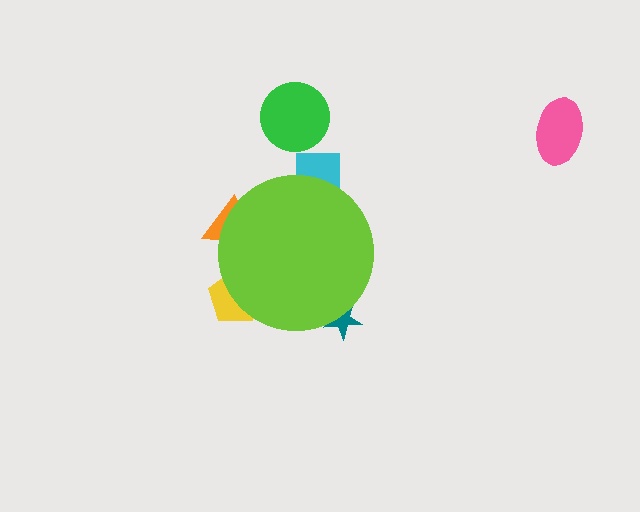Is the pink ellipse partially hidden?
No, the pink ellipse is fully visible.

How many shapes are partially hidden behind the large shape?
4 shapes are partially hidden.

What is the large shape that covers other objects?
A lime circle.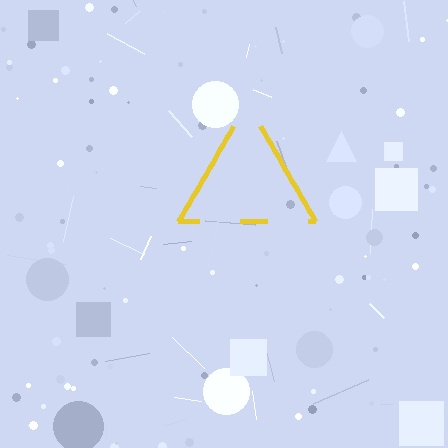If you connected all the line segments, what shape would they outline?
They would outline a triangle.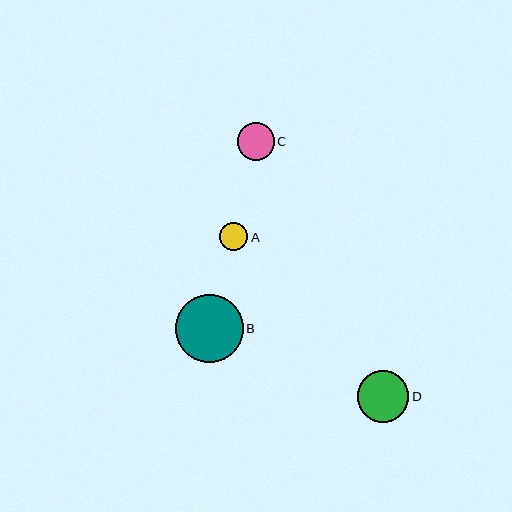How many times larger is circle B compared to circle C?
Circle B is approximately 1.8 times the size of circle C.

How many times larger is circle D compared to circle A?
Circle D is approximately 1.8 times the size of circle A.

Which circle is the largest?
Circle B is the largest with a size of approximately 68 pixels.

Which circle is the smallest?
Circle A is the smallest with a size of approximately 28 pixels.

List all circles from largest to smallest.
From largest to smallest: B, D, C, A.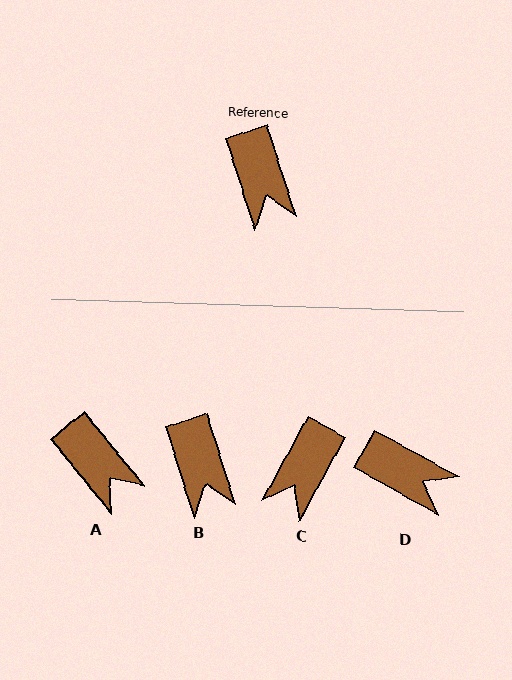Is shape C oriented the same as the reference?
No, it is off by about 47 degrees.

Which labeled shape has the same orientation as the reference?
B.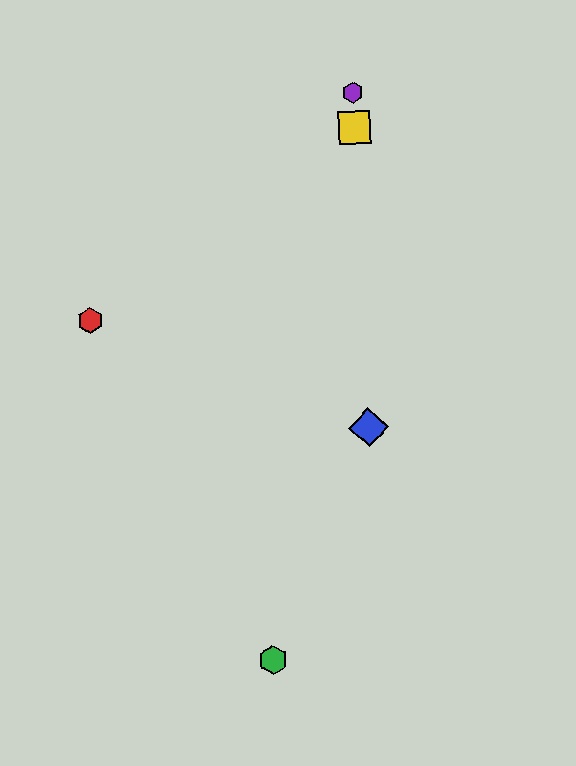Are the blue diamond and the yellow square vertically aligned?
Yes, both are at x≈369.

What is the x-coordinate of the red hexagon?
The red hexagon is at x≈90.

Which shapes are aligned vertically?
The blue diamond, the yellow square, the purple hexagon are aligned vertically.